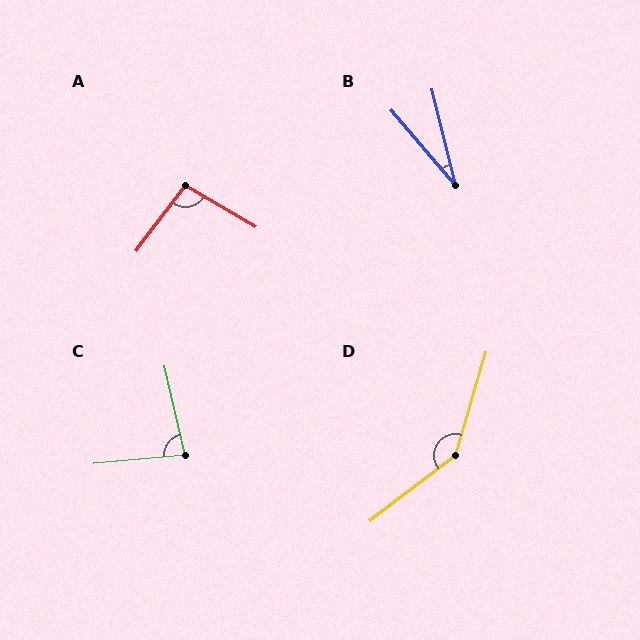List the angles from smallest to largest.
B (27°), C (82°), A (97°), D (144°).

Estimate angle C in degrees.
Approximately 82 degrees.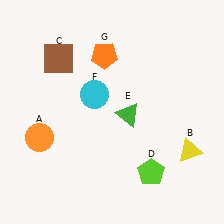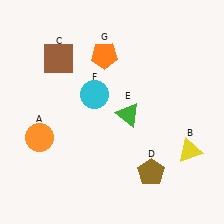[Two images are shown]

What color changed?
The pentagon (D) changed from lime in Image 1 to brown in Image 2.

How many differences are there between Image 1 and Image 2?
There is 1 difference between the two images.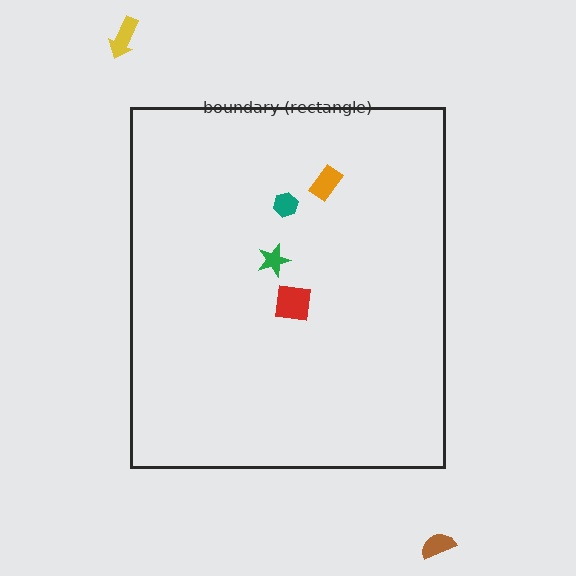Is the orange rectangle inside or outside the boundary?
Inside.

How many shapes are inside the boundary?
4 inside, 2 outside.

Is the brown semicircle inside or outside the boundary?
Outside.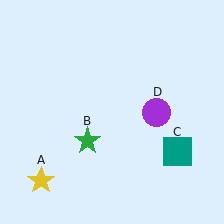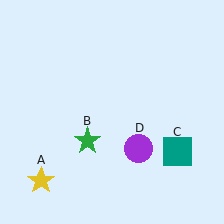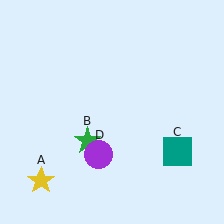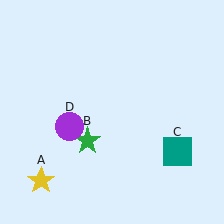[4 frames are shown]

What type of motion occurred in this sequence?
The purple circle (object D) rotated clockwise around the center of the scene.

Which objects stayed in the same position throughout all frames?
Yellow star (object A) and green star (object B) and teal square (object C) remained stationary.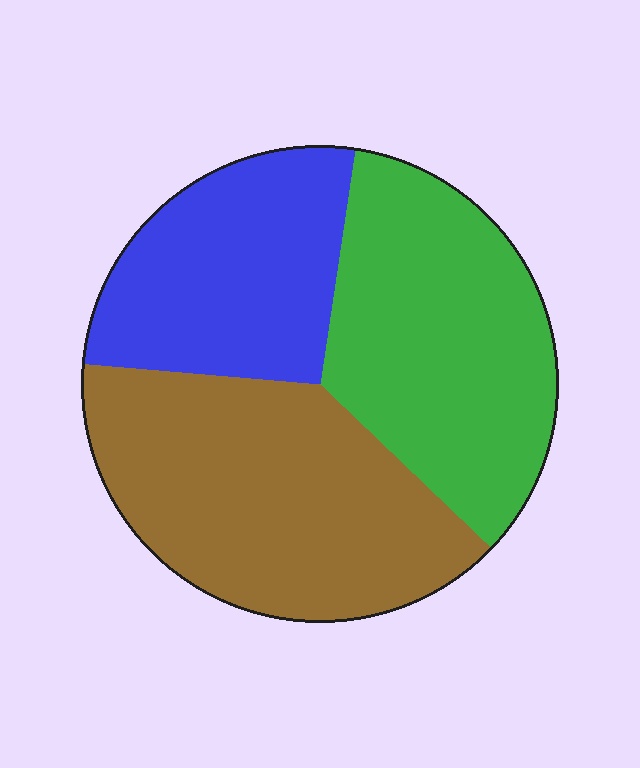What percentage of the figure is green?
Green covers around 35% of the figure.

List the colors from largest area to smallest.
From largest to smallest: brown, green, blue.